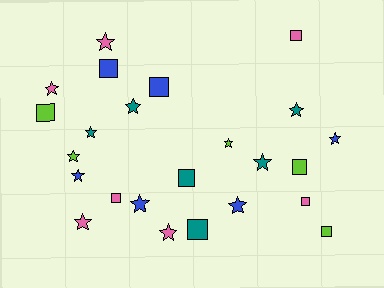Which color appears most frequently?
Pink, with 7 objects.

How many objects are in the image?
There are 24 objects.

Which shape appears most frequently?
Star, with 14 objects.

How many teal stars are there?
There are 4 teal stars.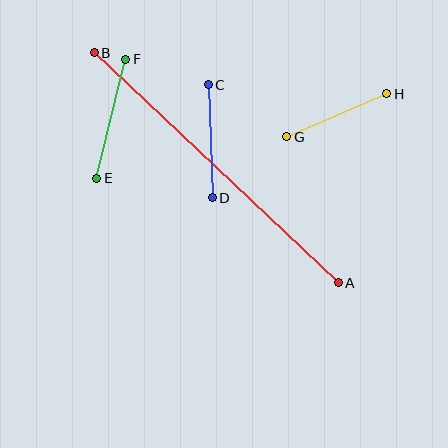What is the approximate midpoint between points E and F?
The midpoint is at approximately (111, 119) pixels.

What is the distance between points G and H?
The distance is approximately 109 pixels.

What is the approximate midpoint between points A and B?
The midpoint is at approximately (216, 168) pixels.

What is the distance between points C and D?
The distance is approximately 113 pixels.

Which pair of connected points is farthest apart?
Points A and B are farthest apart.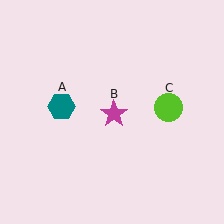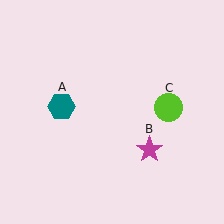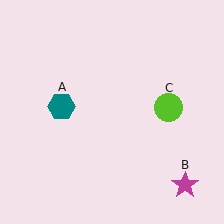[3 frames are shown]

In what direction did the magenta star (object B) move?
The magenta star (object B) moved down and to the right.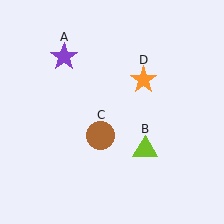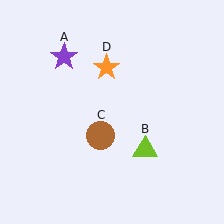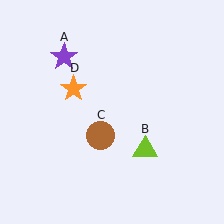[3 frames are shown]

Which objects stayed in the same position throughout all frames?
Purple star (object A) and lime triangle (object B) and brown circle (object C) remained stationary.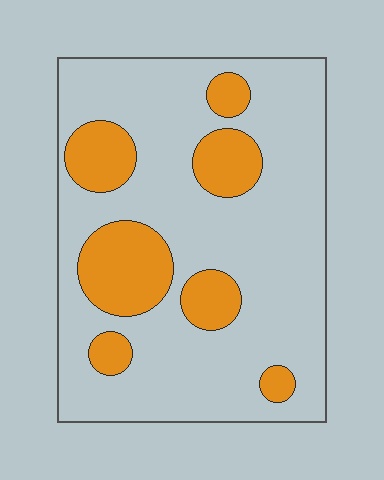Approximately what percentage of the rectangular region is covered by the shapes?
Approximately 25%.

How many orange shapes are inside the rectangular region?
7.